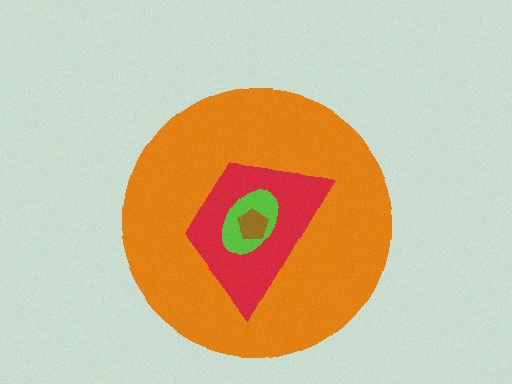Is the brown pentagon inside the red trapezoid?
Yes.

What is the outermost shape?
The orange circle.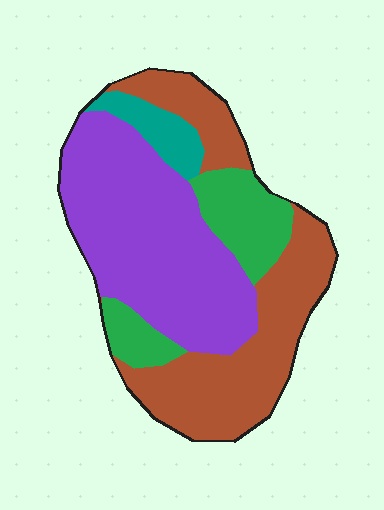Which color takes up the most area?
Purple, at roughly 40%.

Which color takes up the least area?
Teal, at roughly 5%.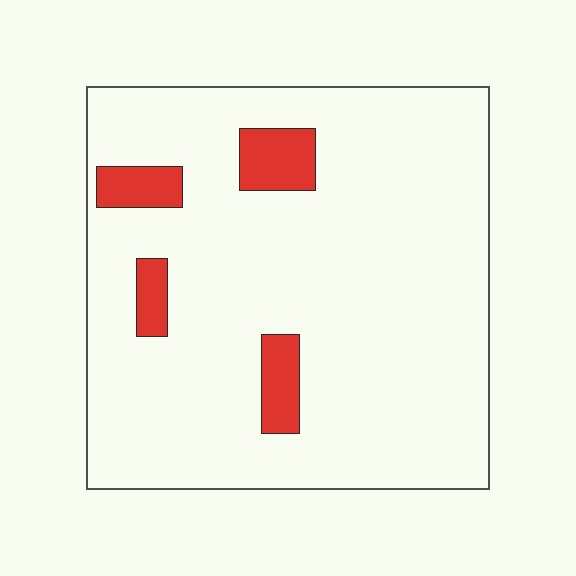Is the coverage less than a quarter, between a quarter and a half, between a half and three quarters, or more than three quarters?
Less than a quarter.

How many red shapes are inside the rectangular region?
4.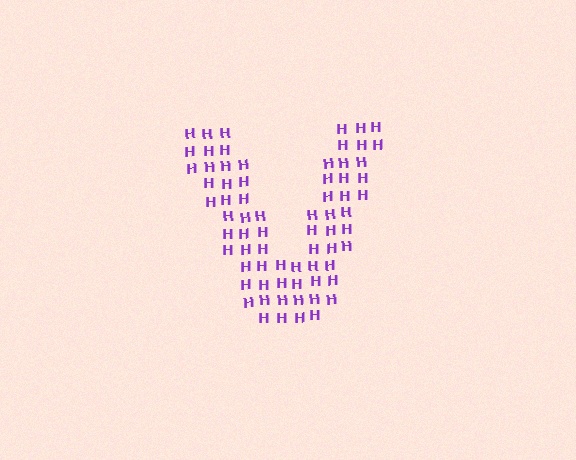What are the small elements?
The small elements are letter H's.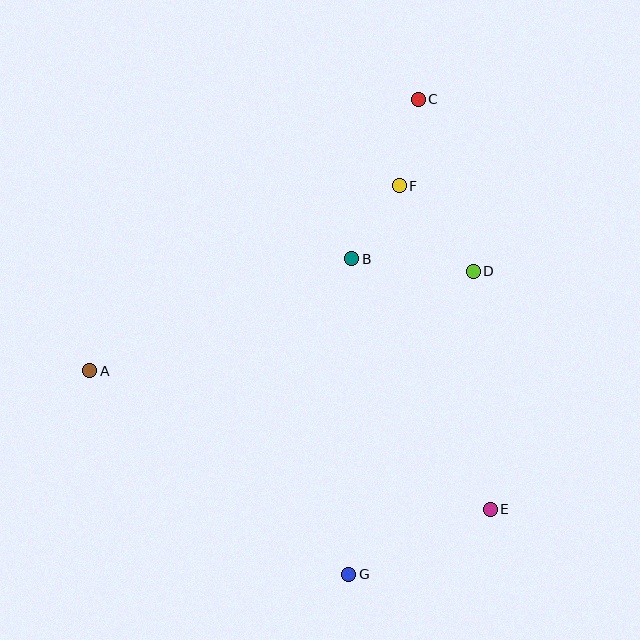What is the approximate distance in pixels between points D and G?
The distance between D and G is approximately 328 pixels.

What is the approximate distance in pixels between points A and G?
The distance between A and G is approximately 329 pixels.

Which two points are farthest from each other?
Points C and G are farthest from each other.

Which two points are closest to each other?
Points B and F are closest to each other.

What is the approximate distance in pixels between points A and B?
The distance between A and B is approximately 284 pixels.